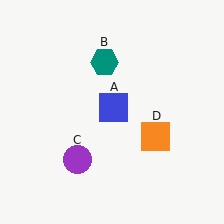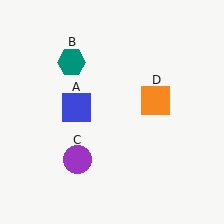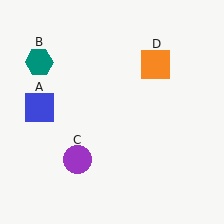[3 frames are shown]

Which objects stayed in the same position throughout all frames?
Purple circle (object C) remained stationary.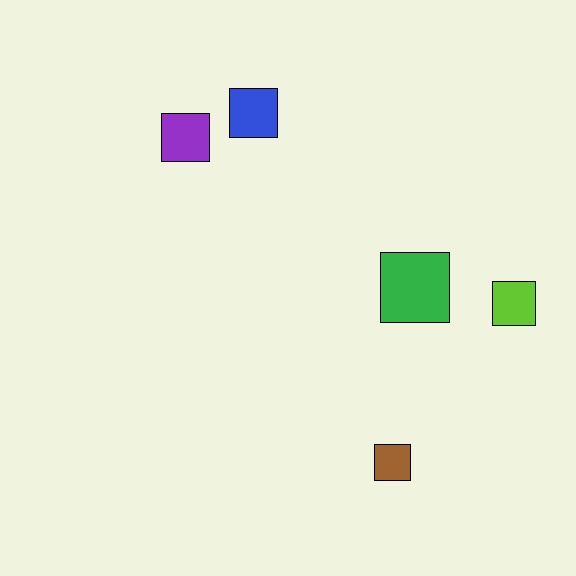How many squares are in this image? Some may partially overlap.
There are 5 squares.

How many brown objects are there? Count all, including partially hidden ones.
There is 1 brown object.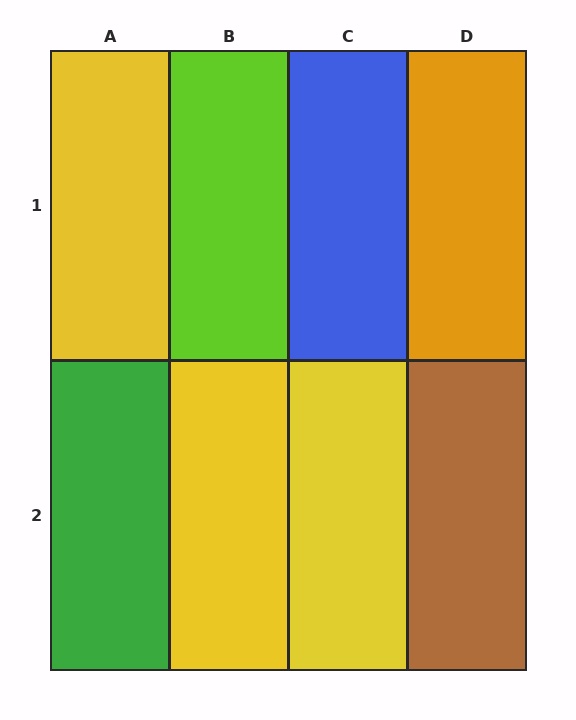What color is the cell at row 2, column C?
Yellow.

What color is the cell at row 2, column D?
Brown.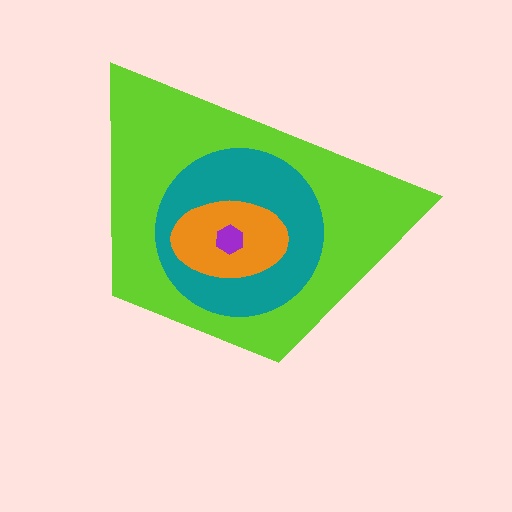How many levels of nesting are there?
4.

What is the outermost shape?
The lime trapezoid.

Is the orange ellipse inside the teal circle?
Yes.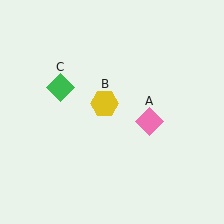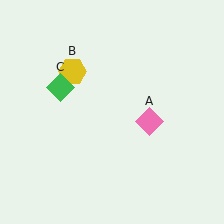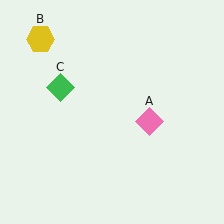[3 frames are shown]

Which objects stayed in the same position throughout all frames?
Pink diamond (object A) and green diamond (object C) remained stationary.